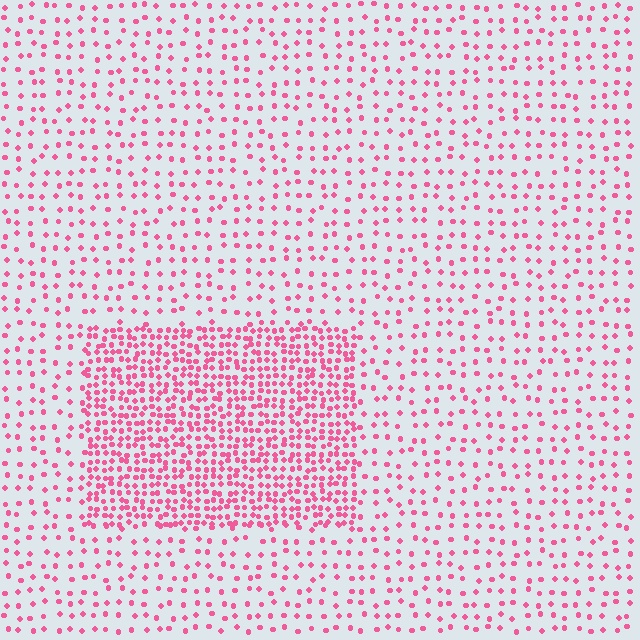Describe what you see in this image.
The image contains small pink elements arranged at two different densities. A rectangle-shaped region is visible where the elements are more densely packed than the surrounding area.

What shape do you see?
I see a rectangle.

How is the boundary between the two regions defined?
The boundary is defined by a change in element density (approximately 2.7x ratio). All elements are the same color, size, and shape.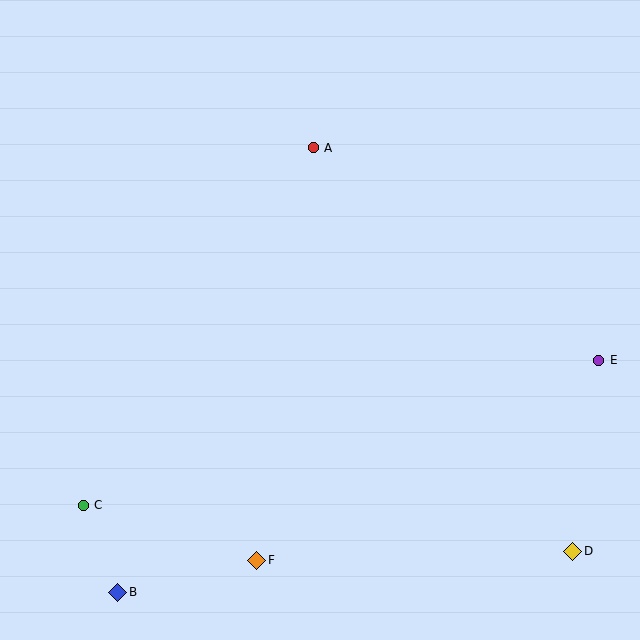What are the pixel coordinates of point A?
Point A is at (313, 148).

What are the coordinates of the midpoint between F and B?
The midpoint between F and B is at (187, 576).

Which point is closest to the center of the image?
Point A at (313, 148) is closest to the center.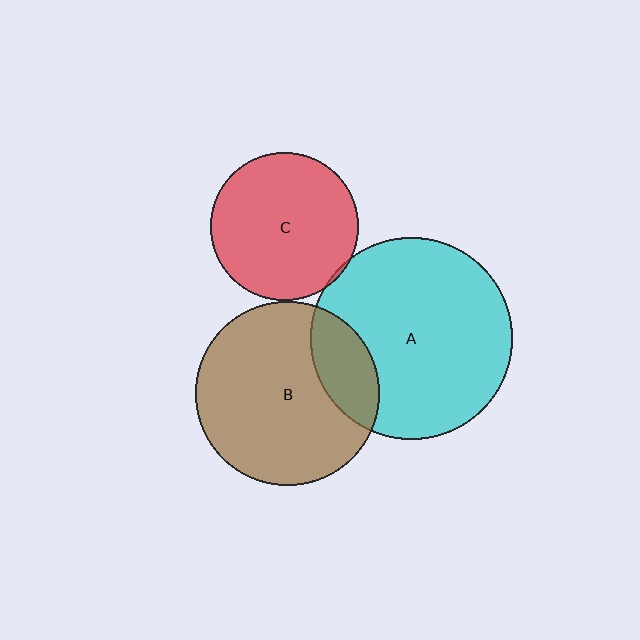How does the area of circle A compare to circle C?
Approximately 1.9 times.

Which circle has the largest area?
Circle A (cyan).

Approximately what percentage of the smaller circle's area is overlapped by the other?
Approximately 20%.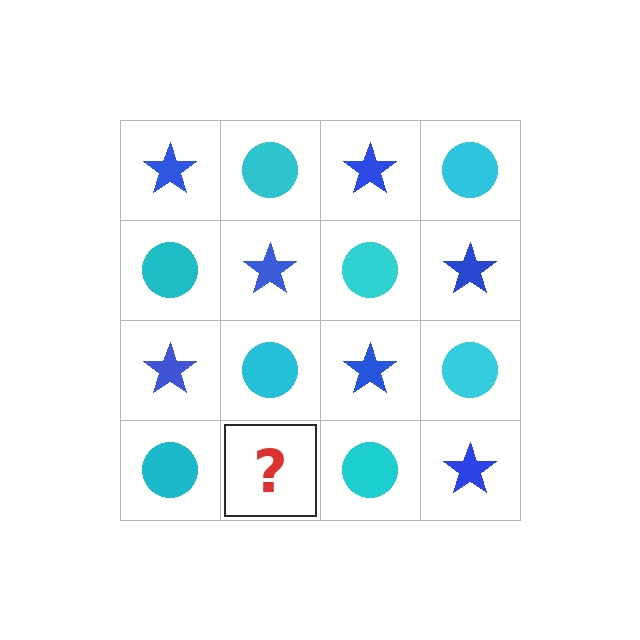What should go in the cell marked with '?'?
The missing cell should contain a blue star.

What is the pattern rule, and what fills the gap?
The rule is that it alternates blue star and cyan circle in a checkerboard pattern. The gap should be filled with a blue star.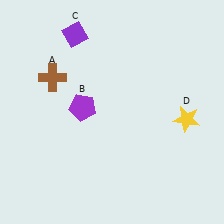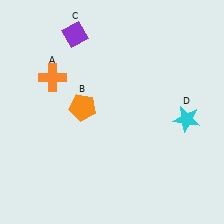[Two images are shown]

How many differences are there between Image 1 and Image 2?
There are 3 differences between the two images.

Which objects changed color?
A changed from brown to orange. B changed from purple to orange. D changed from yellow to cyan.